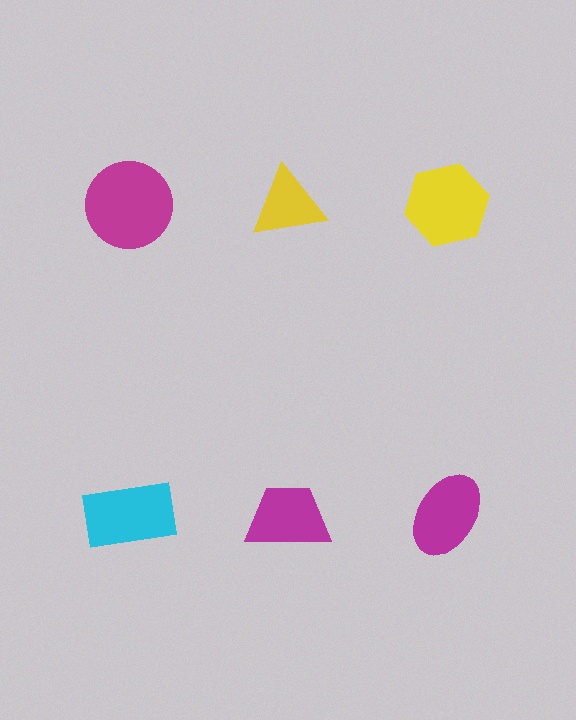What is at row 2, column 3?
A magenta ellipse.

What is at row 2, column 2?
A magenta trapezoid.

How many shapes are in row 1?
3 shapes.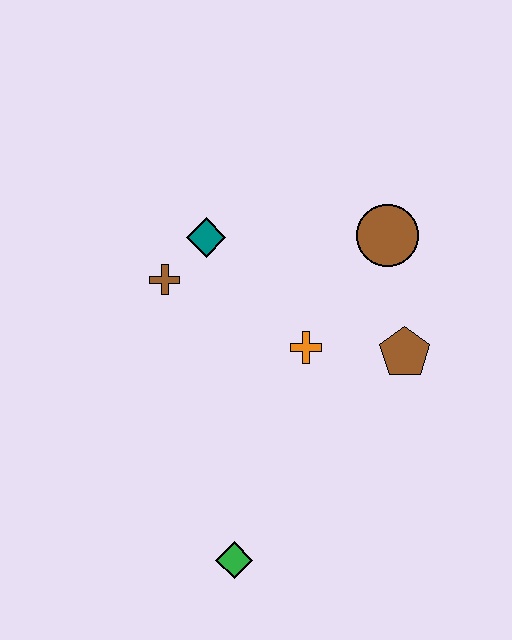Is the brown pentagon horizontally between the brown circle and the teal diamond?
No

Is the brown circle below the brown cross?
No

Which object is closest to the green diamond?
The orange cross is closest to the green diamond.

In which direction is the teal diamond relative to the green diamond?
The teal diamond is above the green diamond.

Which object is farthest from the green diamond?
The brown circle is farthest from the green diamond.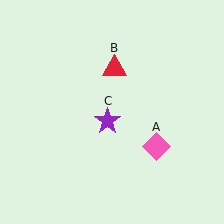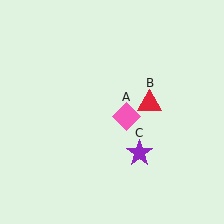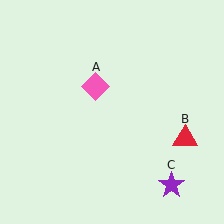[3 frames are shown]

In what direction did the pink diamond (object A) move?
The pink diamond (object A) moved up and to the left.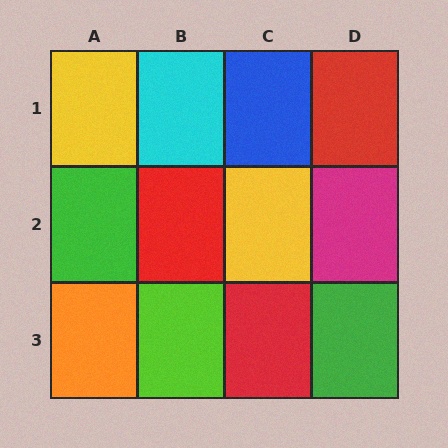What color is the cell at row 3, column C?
Red.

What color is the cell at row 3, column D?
Green.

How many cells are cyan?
1 cell is cyan.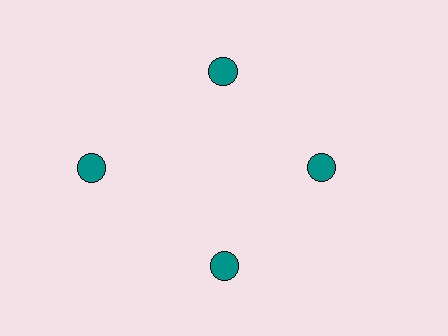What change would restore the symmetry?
The symmetry would be restored by moving it inward, back onto the ring so that all 4 circles sit at equal angles and equal distance from the center.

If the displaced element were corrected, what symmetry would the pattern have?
It would have 4-fold rotational symmetry — the pattern would map onto itself every 90 degrees.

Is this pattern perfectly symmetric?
No. The 4 teal circles are arranged in a ring, but one element near the 9 o'clock position is pushed outward from the center, breaking the 4-fold rotational symmetry.